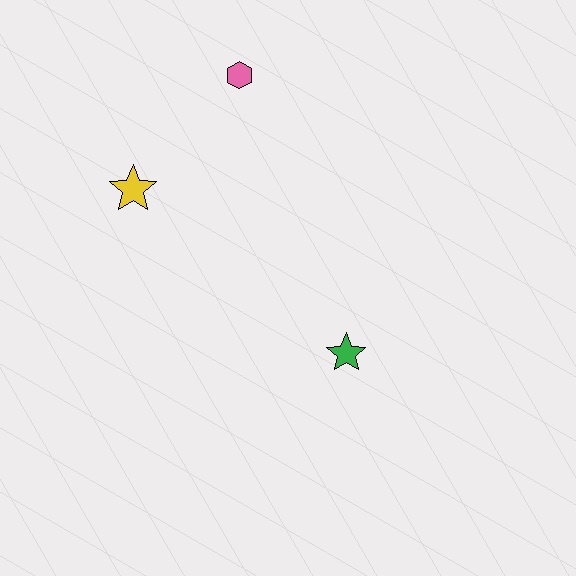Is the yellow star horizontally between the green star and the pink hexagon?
No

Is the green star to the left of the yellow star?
No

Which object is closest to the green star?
The yellow star is closest to the green star.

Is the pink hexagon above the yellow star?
Yes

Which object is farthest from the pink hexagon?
The green star is farthest from the pink hexagon.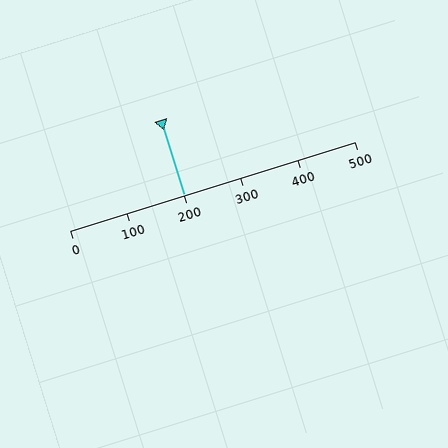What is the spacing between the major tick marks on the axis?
The major ticks are spaced 100 apart.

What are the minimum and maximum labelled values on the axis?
The axis runs from 0 to 500.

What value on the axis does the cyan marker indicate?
The marker indicates approximately 200.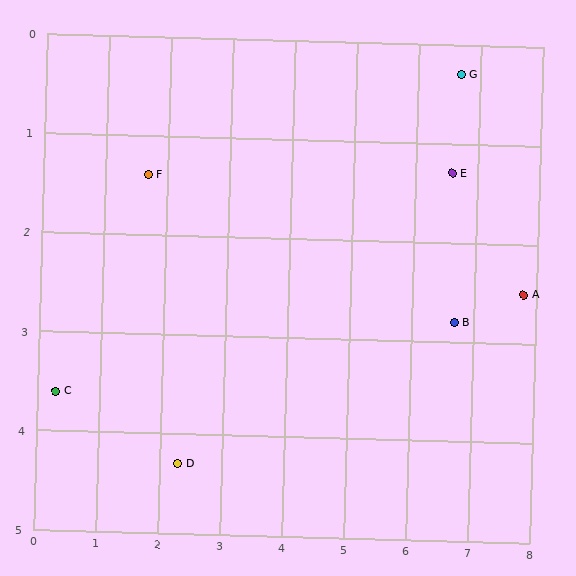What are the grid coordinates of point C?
Point C is at approximately (0.3, 3.6).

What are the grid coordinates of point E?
Point E is at approximately (6.6, 1.3).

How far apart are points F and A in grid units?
Points F and A are about 6.2 grid units apart.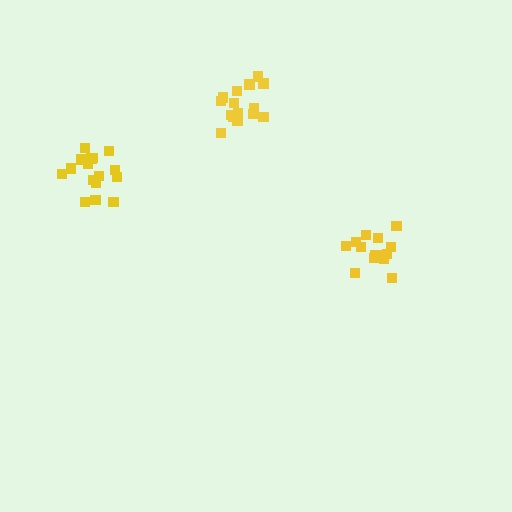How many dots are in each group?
Group 1: 14 dots, Group 2: 16 dots, Group 3: 15 dots (45 total).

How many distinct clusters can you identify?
There are 3 distinct clusters.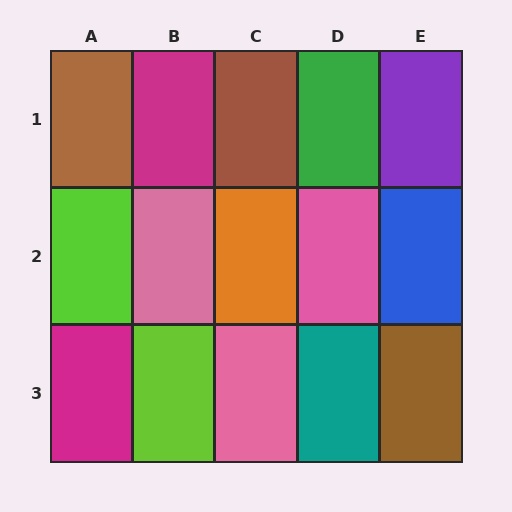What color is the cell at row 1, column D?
Green.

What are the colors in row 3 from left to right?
Magenta, lime, pink, teal, brown.